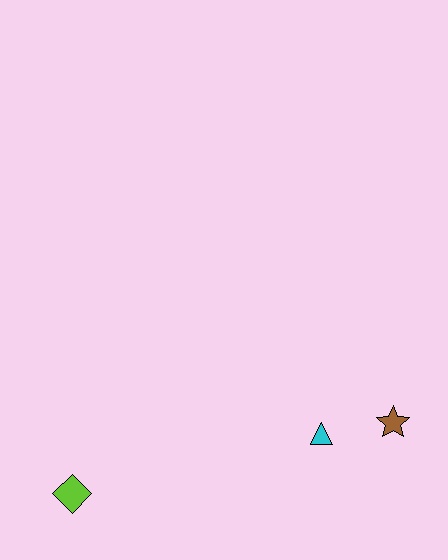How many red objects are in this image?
There are no red objects.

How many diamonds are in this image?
There is 1 diamond.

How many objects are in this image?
There are 3 objects.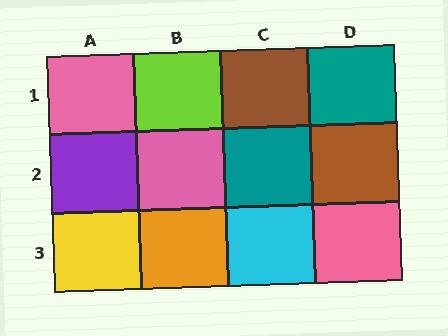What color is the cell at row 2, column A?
Purple.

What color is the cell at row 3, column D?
Pink.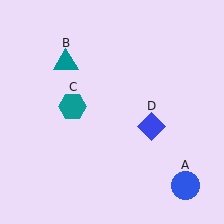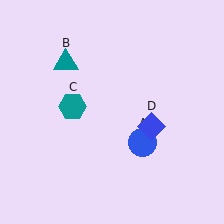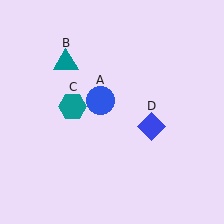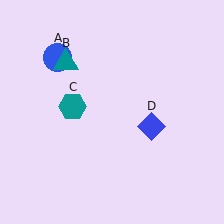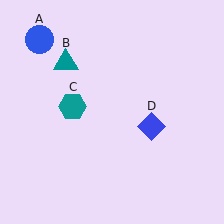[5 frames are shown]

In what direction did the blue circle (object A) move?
The blue circle (object A) moved up and to the left.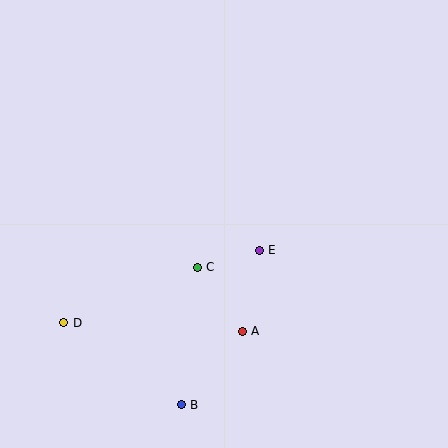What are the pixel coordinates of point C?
Point C is at (197, 267).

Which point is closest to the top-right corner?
Point E is closest to the top-right corner.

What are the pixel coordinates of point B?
Point B is at (181, 405).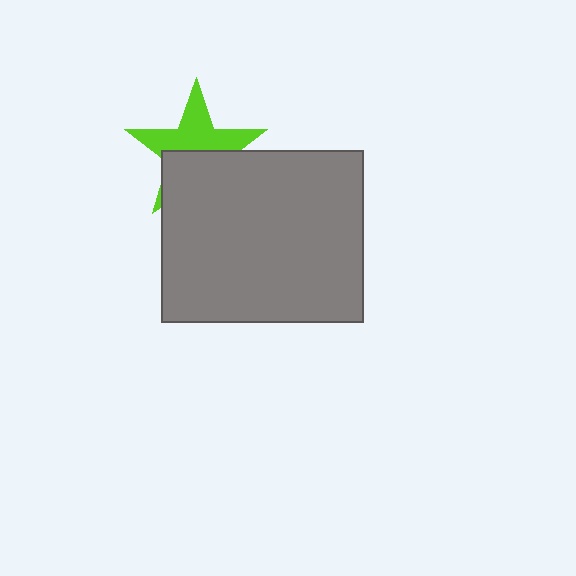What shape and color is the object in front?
The object in front is a gray rectangle.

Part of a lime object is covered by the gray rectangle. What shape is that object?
It is a star.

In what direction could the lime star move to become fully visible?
The lime star could move up. That would shift it out from behind the gray rectangle entirely.